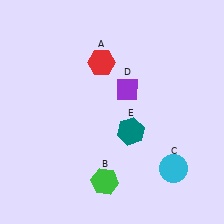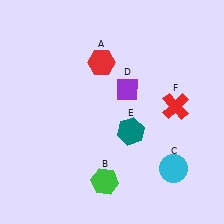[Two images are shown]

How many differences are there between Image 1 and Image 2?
There is 1 difference between the two images.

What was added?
A red cross (F) was added in Image 2.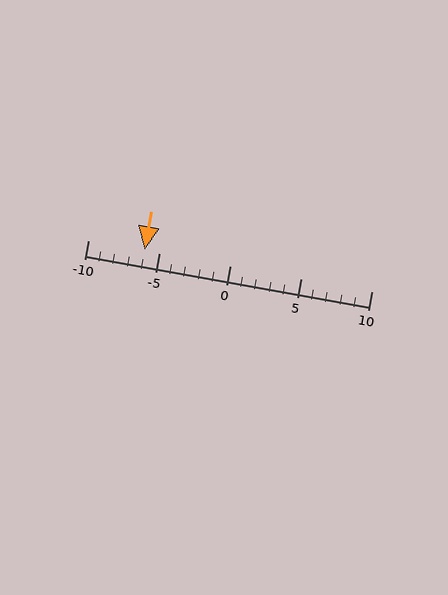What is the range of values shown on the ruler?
The ruler shows values from -10 to 10.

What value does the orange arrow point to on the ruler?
The orange arrow points to approximately -6.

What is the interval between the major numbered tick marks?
The major tick marks are spaced 5 units apart.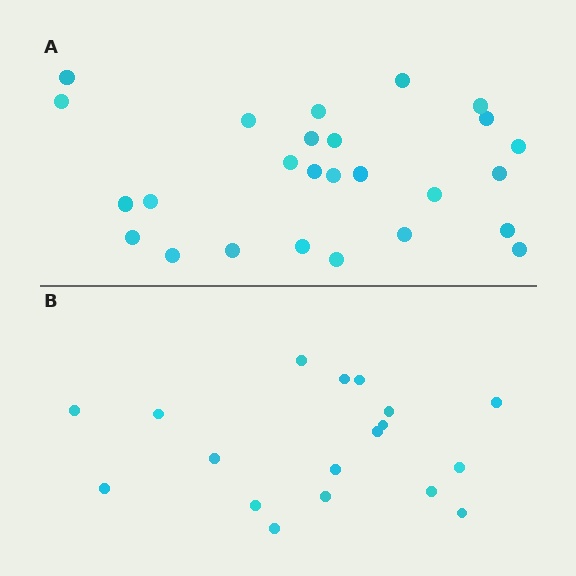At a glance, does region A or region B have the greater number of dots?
Region A (the top region) has more dots.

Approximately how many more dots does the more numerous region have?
Region A has roughly 8 or so more dots than region B.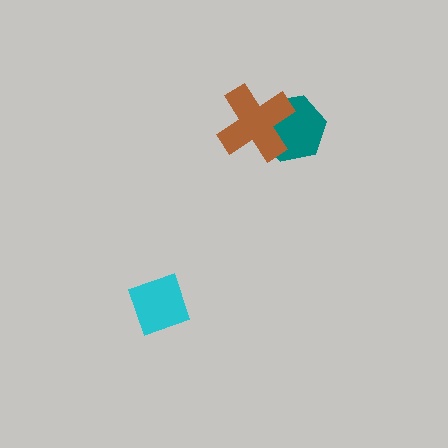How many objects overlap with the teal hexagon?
1 object overlaps with the teal hexagon.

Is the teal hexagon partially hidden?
Yes, it is partially covered by another shape.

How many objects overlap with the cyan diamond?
0 objects overlap with the cyan diamond.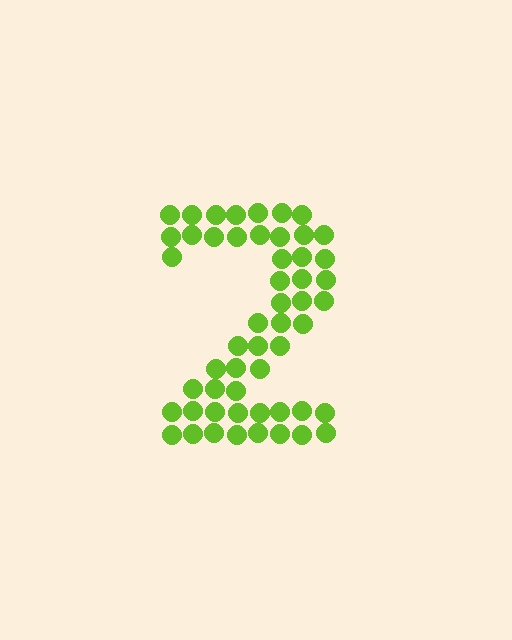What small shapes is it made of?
It is made of small circles.